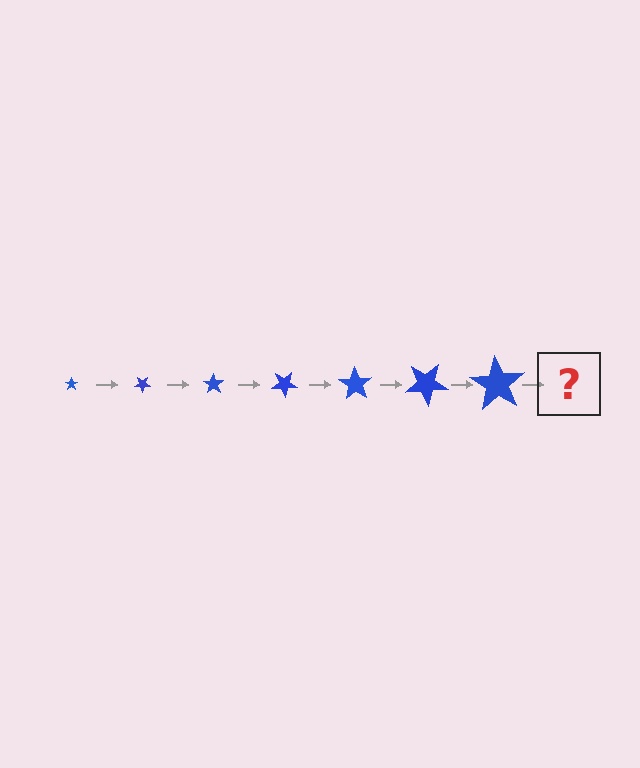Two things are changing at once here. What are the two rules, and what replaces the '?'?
The two rules are that the star grows larger each step and it rotates 35 degrees each step. The '?' should be a star, larger than the previous one and rotated 245 degrees from the start.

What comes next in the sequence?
The next element should be a star, larger than the previous one and rotated 245 degrees from the start.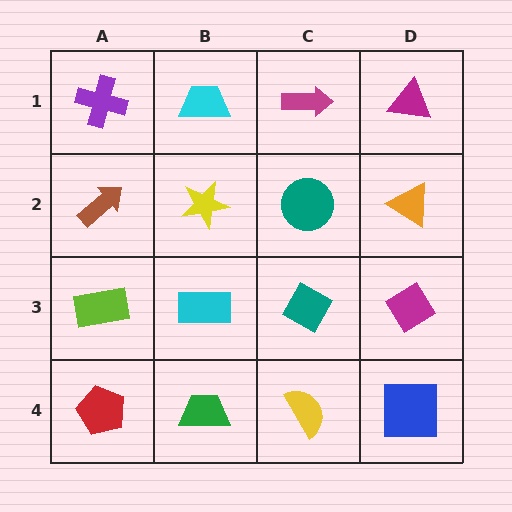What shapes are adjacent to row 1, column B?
A yellow star (row 2, column B), a purple cross (row 1, column A), a magenta arrow (row 1, column C).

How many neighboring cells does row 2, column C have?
4.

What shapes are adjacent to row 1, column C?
A teal circle (row 2, column C), a cyan trapezoid (row 1, column B), a magenta triangle (row 1, column D).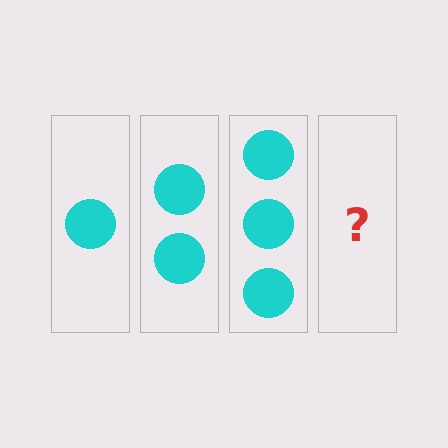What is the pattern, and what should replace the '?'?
The pattern is that each step adds one more circle. The '?' should be 4 circles.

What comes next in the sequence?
The next element should be 4 circles.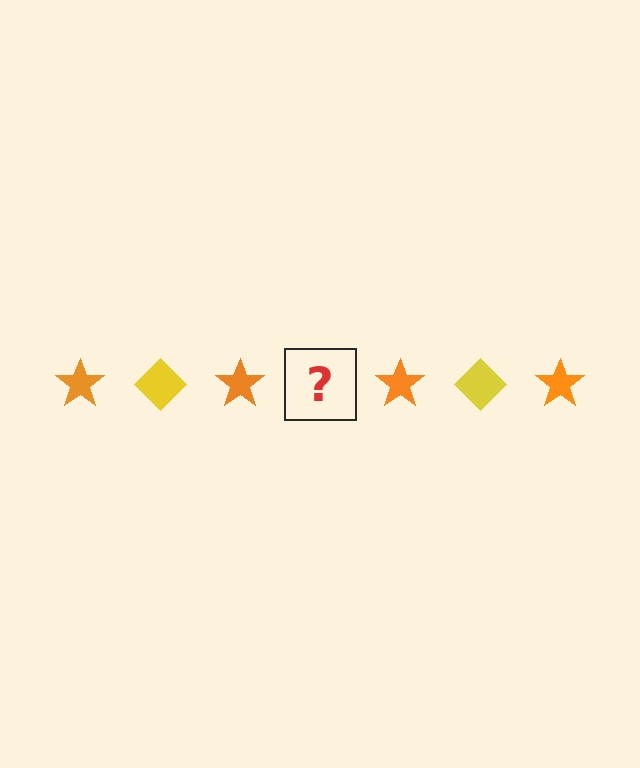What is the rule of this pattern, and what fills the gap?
The rule is that the pattern alternates between orange star and yellow diamond. The gap should be filled with a yellow diamond.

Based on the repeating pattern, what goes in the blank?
The blank should be a yellow diamond.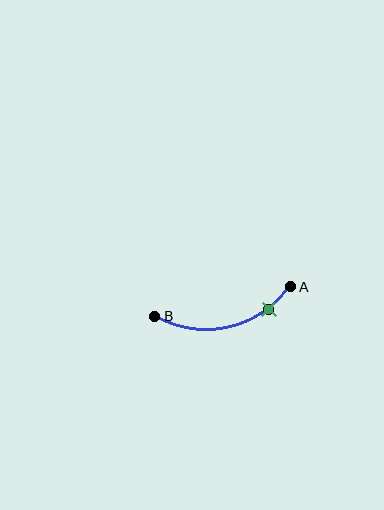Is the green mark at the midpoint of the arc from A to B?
No. The green mark lies on the arc but is closer to endpoint A. The arc midpoint would be at the point on the curve equidistant along the arc from both A and B.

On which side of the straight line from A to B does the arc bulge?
The arc bulges below the straight line connecting A and B.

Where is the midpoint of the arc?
The arc midpoint is the point on the curve farthest from the straight line joining A and B. It sits below that line.